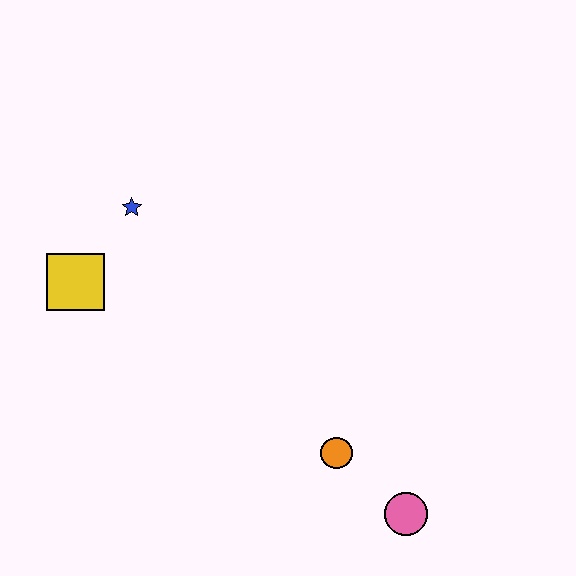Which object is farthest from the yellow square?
The pink circle is farthest from the yellow square.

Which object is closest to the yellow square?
The blue star is closest to the yellow square.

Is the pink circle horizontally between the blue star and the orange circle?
No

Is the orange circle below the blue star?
Yes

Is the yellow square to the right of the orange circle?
No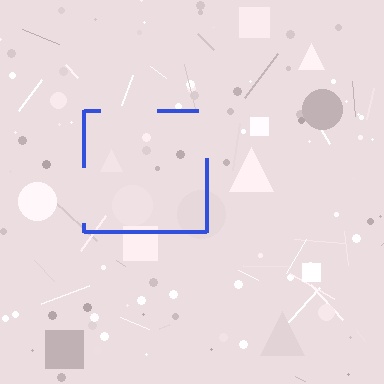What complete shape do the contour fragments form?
The contour fragments form a square.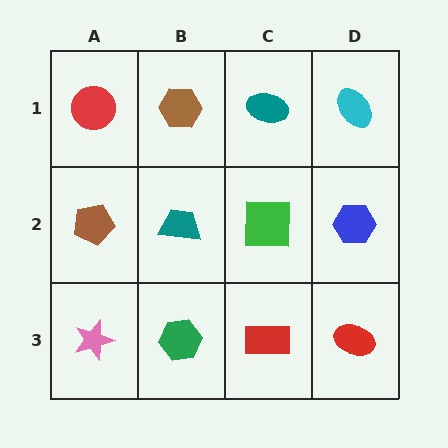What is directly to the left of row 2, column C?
A teal trapezoid.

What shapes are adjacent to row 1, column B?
A teal trapezoid (row 2, column B), a red circle (row 1, column A), a teal ellipse (row 1, column C).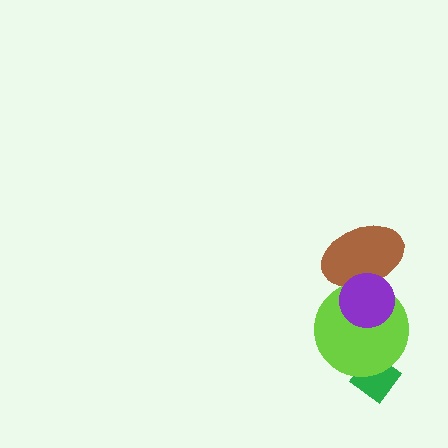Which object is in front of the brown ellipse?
The purple circle is in front of the brown ellipse.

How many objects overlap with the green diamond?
1 object overlaps with the green diamond.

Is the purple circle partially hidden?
No, no other shape covers it.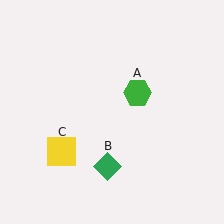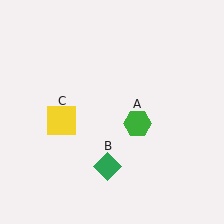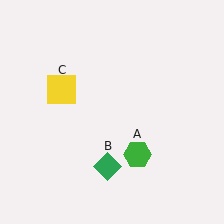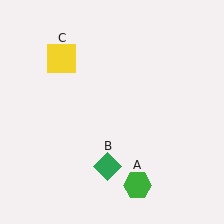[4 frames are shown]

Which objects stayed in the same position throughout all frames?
Green diamond (object B) remained stationary.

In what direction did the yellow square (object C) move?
The yellow square (object C) moved up.